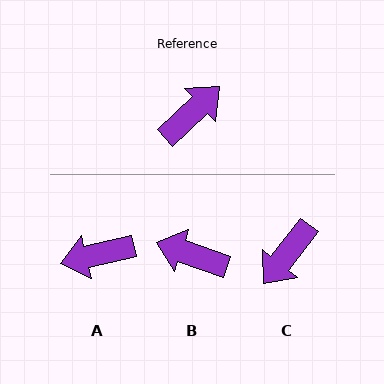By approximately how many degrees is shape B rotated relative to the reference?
Approximately 118 degrees counter-clockwise.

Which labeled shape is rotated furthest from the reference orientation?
C, about 171 degrees away.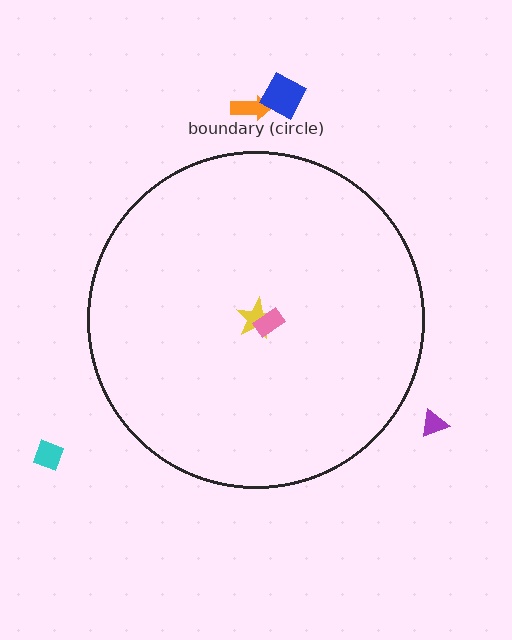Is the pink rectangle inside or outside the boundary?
Inside.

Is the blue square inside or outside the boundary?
Outside.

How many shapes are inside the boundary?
2 inside, 4 outside.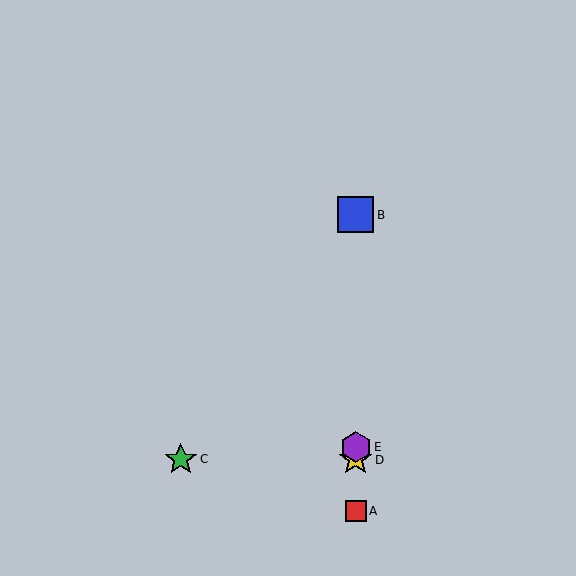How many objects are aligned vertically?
4 objects (A, B, D, E) are aligned vertically.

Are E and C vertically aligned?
No, E is at x≈356 and C is at x≈181.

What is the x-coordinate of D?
Object D is at x≈356.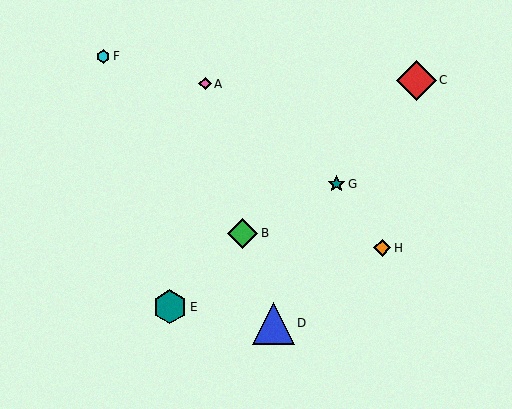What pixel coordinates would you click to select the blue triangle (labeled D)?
Click at (273, 323) to select the blue triangle D.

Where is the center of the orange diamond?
The center of the orange diamond is at (382, 248).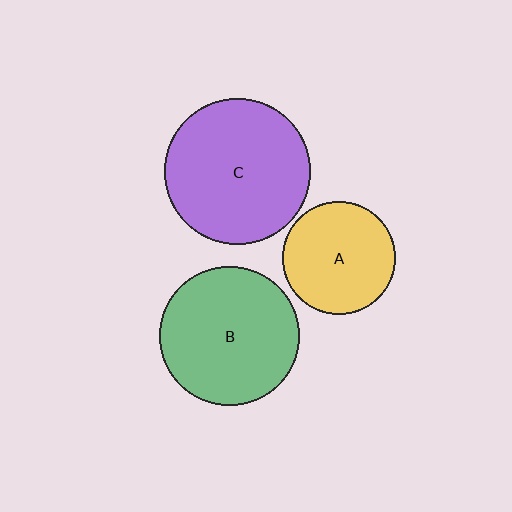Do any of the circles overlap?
No, none of the circles overlap.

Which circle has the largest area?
Circle C (purple).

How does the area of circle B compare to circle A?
Approximately 1.5 times.